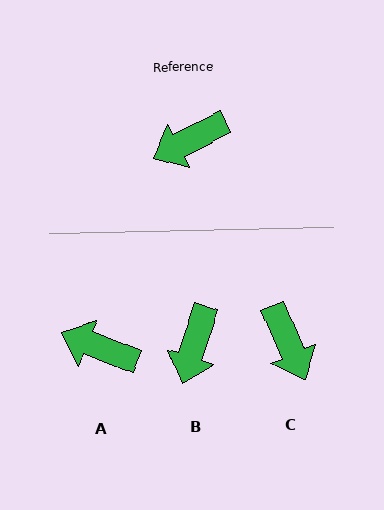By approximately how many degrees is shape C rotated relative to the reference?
Approximately 87 degrees counter-clockwise.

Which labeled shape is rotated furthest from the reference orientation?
C, about 87 degrees away.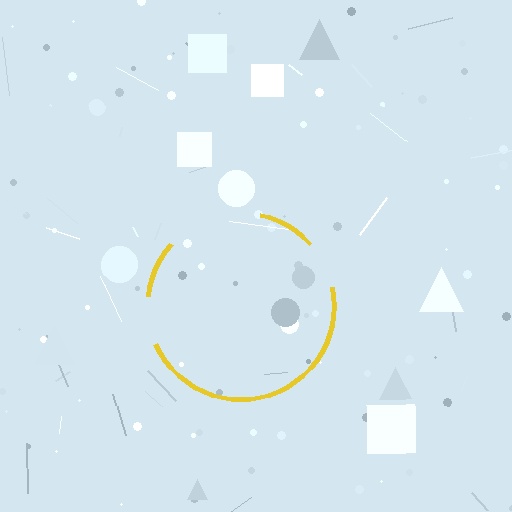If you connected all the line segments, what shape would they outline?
They would outline a circle.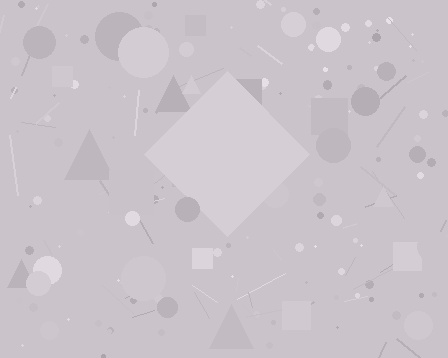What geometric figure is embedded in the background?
A diamond is embedded in the background.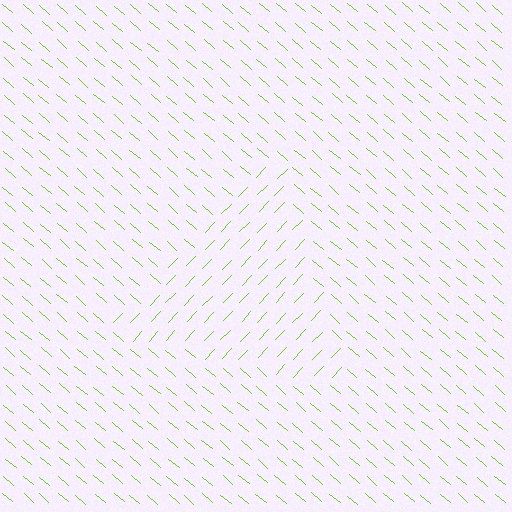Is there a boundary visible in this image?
Yes, there is a texture boundary formed by a change in line orientation.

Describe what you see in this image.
The image is filled with small lime line segments. A triangle region in the image has lines oriented differently from the surrounding lines, creating a visible texture boundary.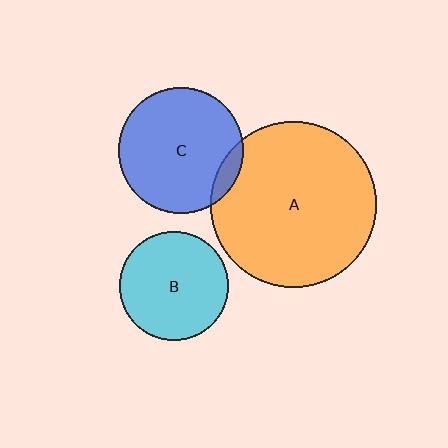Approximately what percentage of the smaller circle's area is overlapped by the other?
Approximately 10%.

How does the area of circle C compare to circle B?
Approximately 1.3 times.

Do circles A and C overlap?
Yes.